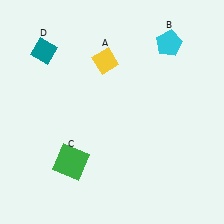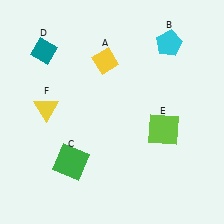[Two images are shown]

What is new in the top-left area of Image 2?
A yellow triangle (F) was added in the top-left area of Image 2.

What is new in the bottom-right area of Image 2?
A lime square (E) was added in the bottom-right area of Image 2.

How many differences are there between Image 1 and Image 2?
There are 2 differences between the two images.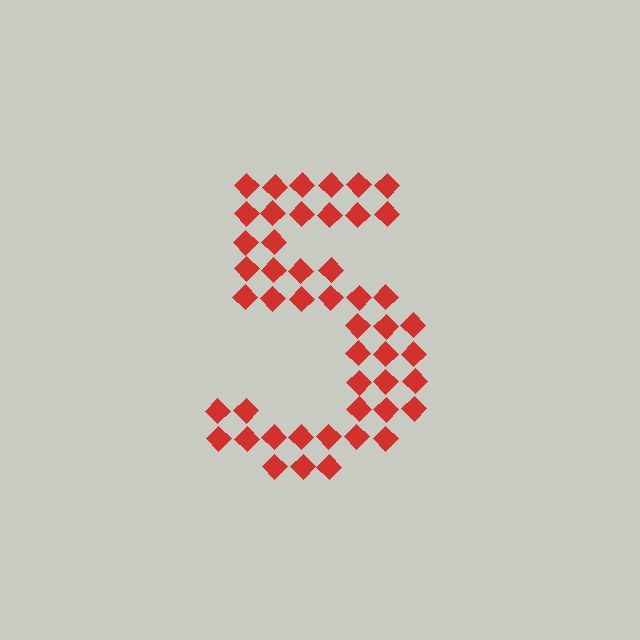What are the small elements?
The small elements are diamonds.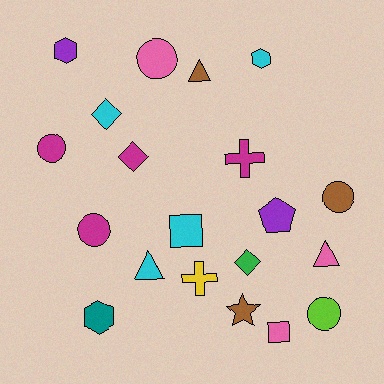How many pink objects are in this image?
There are 3 pink objects.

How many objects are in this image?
There are 20 objects.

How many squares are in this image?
There are 2 squares.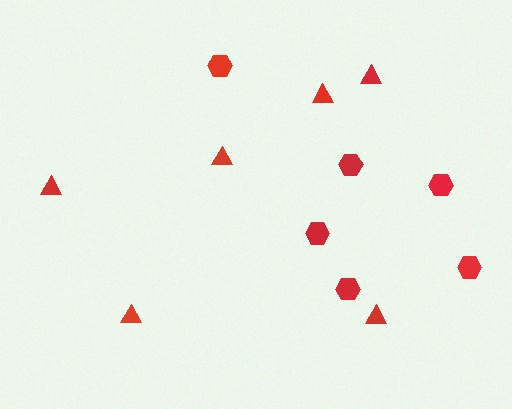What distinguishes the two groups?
There are 2 groups: one group of triangles (6) and one group of hexagons (6).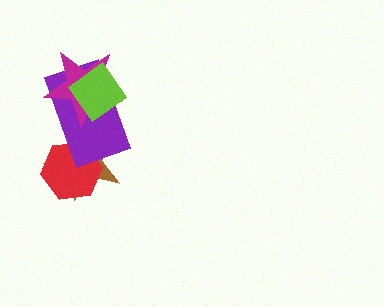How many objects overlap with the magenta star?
2 objects overlap with the magenta star.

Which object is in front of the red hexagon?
The purple rectangle is in front of the red hexagon.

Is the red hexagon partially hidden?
Yes, it is partially covered by another shape.